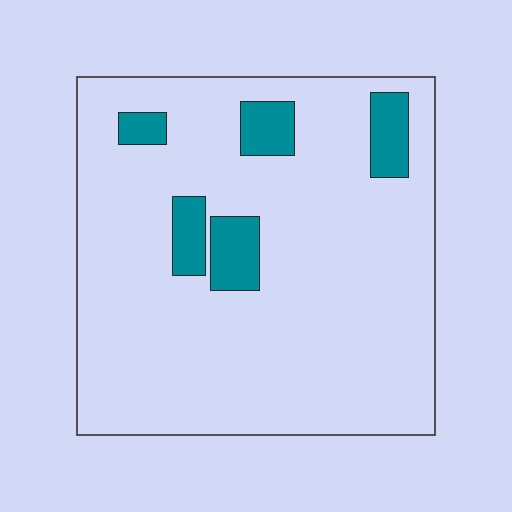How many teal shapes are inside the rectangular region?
5.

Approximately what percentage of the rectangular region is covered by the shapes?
Approximately 10%.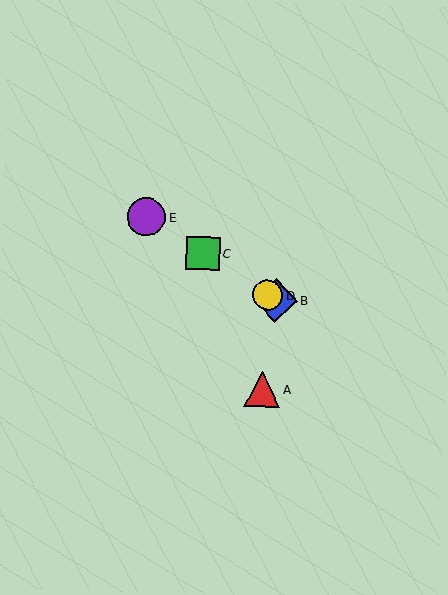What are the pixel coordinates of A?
Object A is at (262, 390).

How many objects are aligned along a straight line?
4 objects (B, C, D, E) are aligned along a straight line.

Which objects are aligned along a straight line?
Objects B, C, D, E are aligned along a straight line.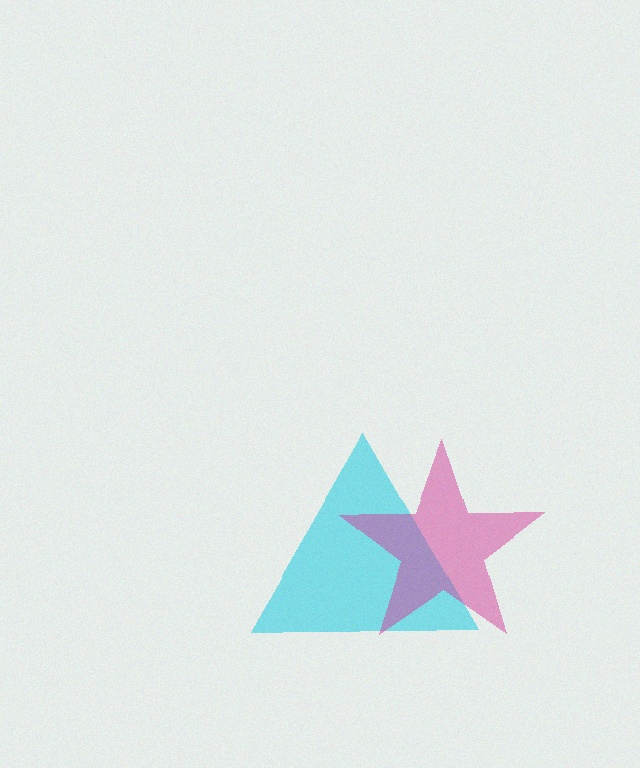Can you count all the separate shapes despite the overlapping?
Yes, there are 2 separate shapes.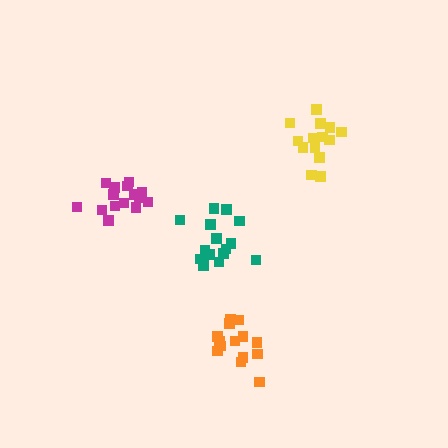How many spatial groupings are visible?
There are 4 spatial groupings.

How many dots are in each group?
Group 1: 16 dots, Group 2: 14 dots, Group 3: 14 dots, Group 4: 15 dots (59 total).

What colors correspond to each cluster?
The clusters are colored: magenta, yellow, orange, teal.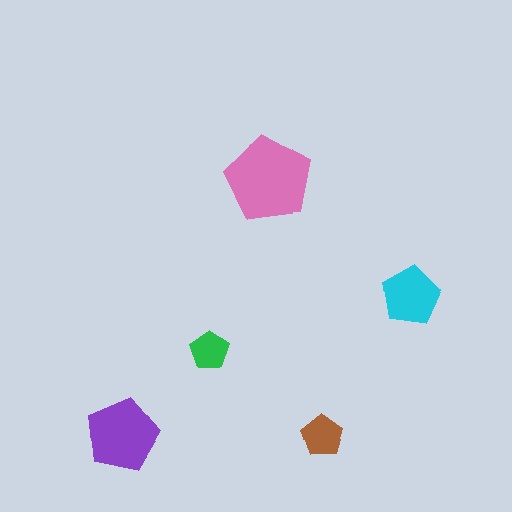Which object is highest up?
The pink pentagon is topmost.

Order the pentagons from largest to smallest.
the pink one, the purple one, the cyan one, the brown one, the green one.